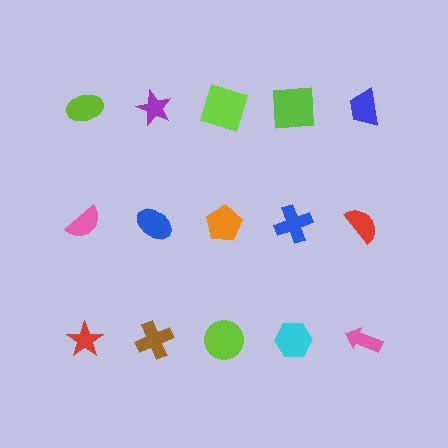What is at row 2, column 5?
A red semicircle.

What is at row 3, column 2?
A brown cross.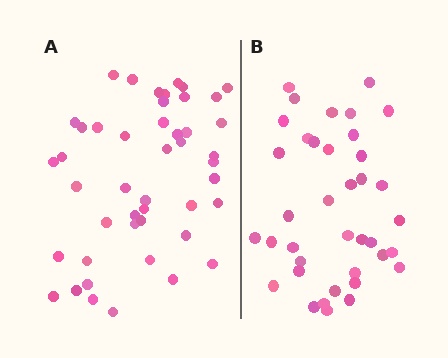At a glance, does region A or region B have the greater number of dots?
Region A (the left region) has more dots.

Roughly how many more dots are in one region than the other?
Region A has roughly 8 or so more dots than region B.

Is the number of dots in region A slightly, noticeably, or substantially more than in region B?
Region A has only slightly more — the two regions are fairly close. The ratio is roughly 1.2 to 1.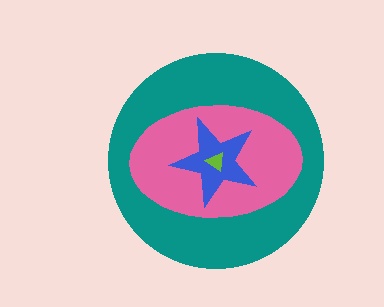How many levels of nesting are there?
4.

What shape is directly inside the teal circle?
The pink ellipse.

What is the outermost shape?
The teal circle.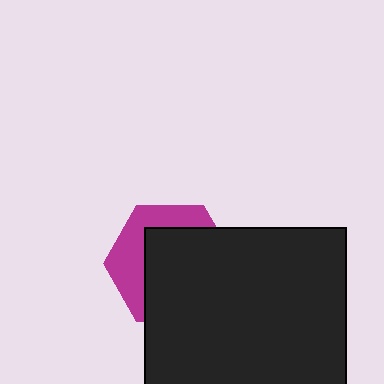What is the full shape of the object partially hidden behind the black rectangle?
The partially hidden object is a magenta hexagon.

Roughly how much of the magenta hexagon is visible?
A small part of it is visible (roughly 36%).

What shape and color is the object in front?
The object in front is a black rectangle.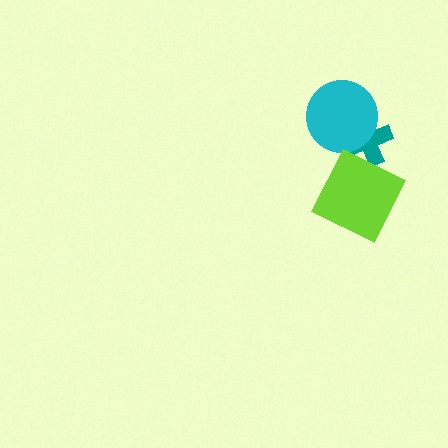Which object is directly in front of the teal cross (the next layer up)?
The cyan circle is directly in front of the teal cross.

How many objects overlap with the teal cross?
2 objects overlap with the teal cross.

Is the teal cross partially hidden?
Yes, it is partially covered by another shape.